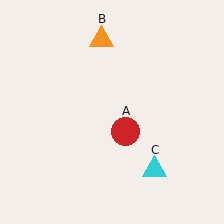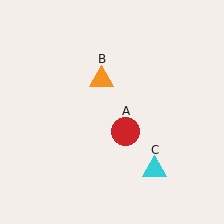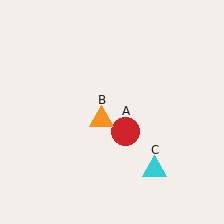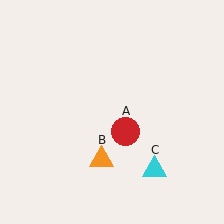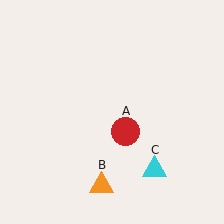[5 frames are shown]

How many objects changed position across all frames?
1 object changed position: orange triangle (object B).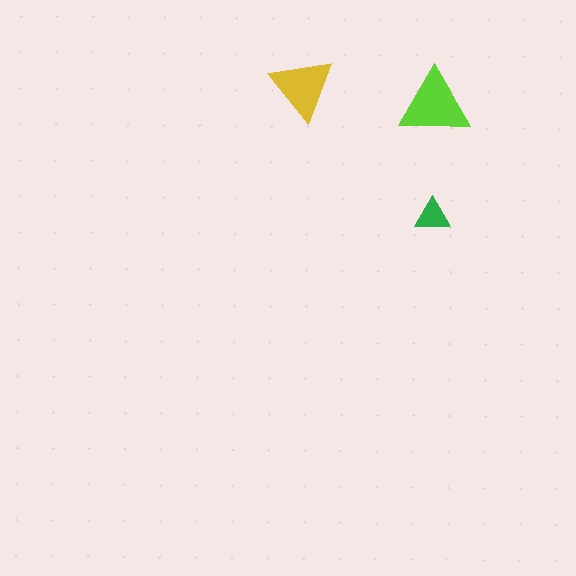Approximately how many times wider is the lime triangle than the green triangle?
About 2 times wider.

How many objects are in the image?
There are 3 objects in the image.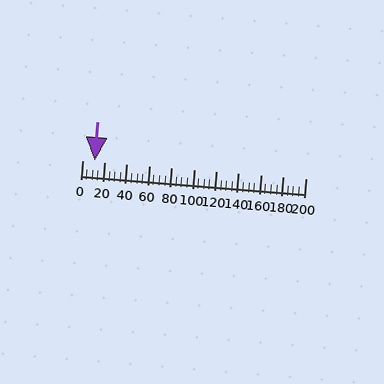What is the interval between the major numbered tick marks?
The major tick marks are spaced 20 units apart.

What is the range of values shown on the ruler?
The ruler shows values from 0 to 200.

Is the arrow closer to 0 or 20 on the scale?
The arrow is closer to 20.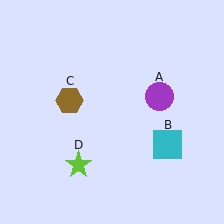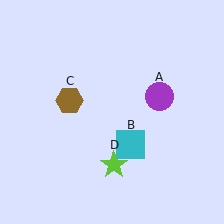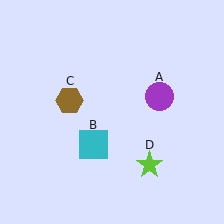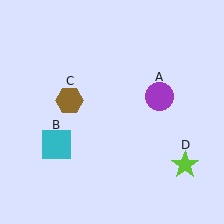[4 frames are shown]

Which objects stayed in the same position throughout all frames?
Purple circle (object A) and brown hexagon (object C) remained stationary.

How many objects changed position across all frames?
2 objects changed position: cyan square (object B), lime star (object D).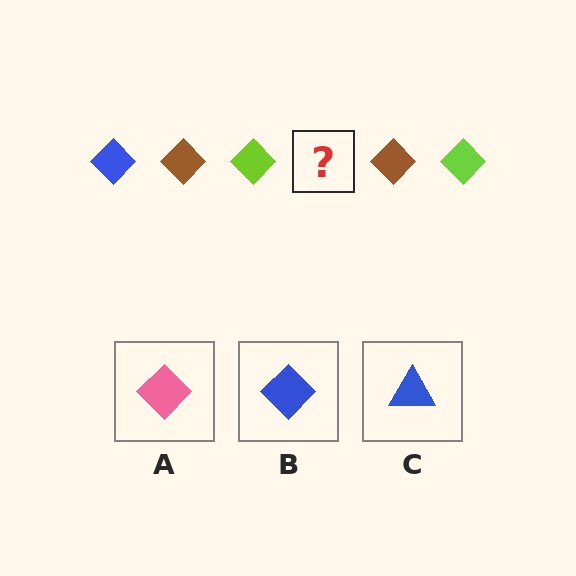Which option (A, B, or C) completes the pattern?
B.